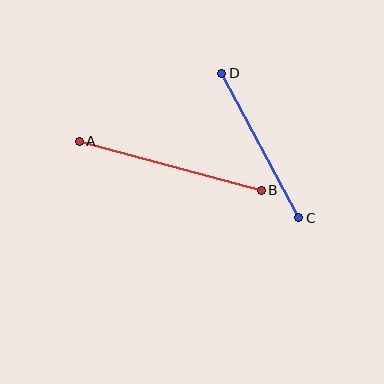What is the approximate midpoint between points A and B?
The midpoint is at approximately (170, 166) pixels.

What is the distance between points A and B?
The distance is approximately 189 pixels.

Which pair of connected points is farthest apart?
Points A and B are farthest apart.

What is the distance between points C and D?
The distance is approximately 164 pixels.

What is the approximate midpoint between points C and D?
The midpoint is at approximately (260, 146) pixels.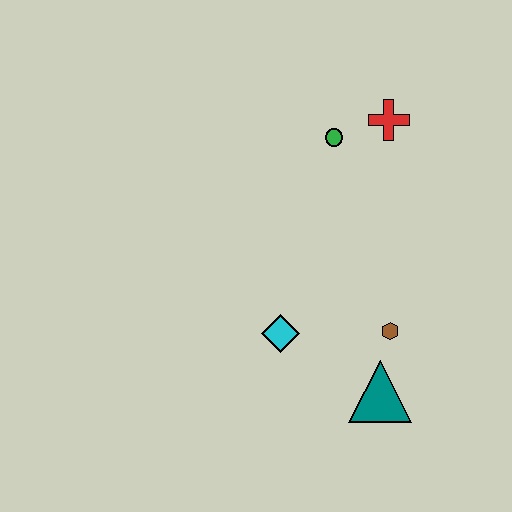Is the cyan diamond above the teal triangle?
Yes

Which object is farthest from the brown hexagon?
The red cross is farthest from the brown hexagon.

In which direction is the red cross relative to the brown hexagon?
The red cross is above the brown hexagon.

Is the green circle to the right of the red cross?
No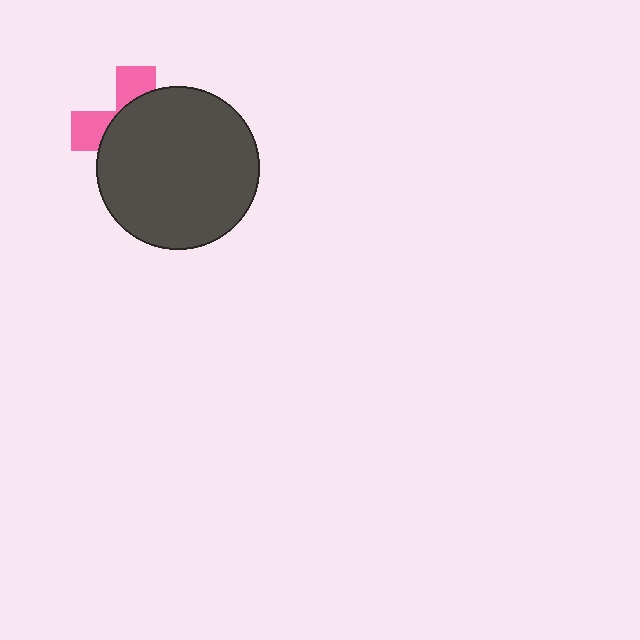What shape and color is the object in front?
The object in front is a dark gray circle.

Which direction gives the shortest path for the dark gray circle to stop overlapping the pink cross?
Moving toward the lower-right gives the shortest separation.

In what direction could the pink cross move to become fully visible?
The pink cross could move toward the upper-left. That would shift it out from behind the dark gray circle entirely.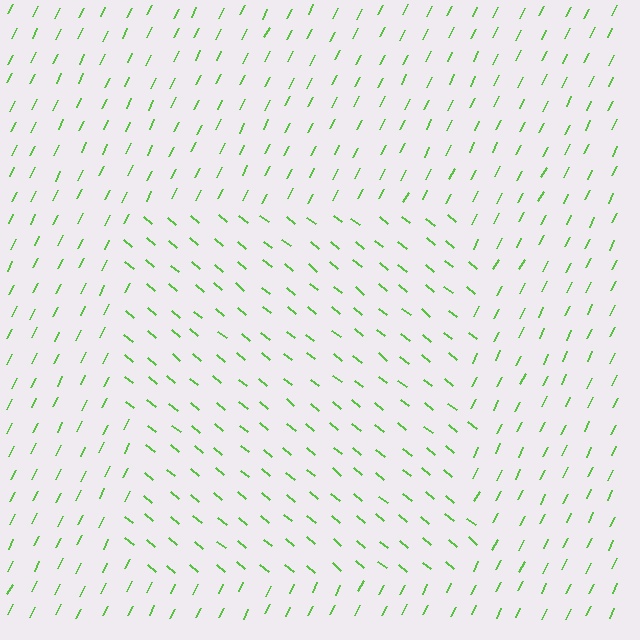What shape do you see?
I see a rectangle.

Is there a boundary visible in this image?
Yes, there is a texture boundary formed by a change in line orientation.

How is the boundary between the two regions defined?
The boundary is defined purely by a change in line orientation (approximately 77 degrees difference). All lines are the same color and thickness.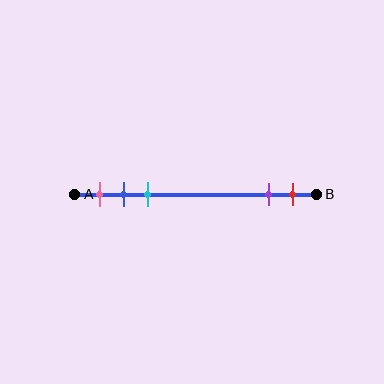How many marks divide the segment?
There are 5 marks dividing the segment.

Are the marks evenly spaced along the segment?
No, the marks are not evenly spaced.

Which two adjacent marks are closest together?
The blue and cyan marks are the closest adjacent pair.